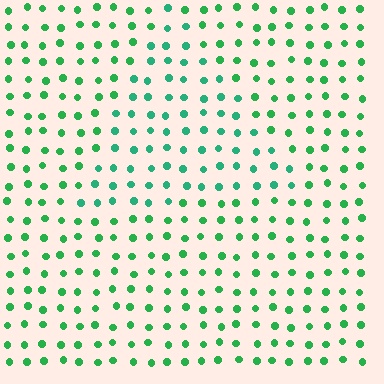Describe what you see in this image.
The image is filled with small green elements in a uniform arrangement. A triangle-shaped region is visible where the elements are tinted to a slightly different hue, forming a subtle color boundary.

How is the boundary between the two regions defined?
The boundary is defined purely by a slight shift in hue (about 21 degrees). Spacing, size, and orientation are identical on both sides.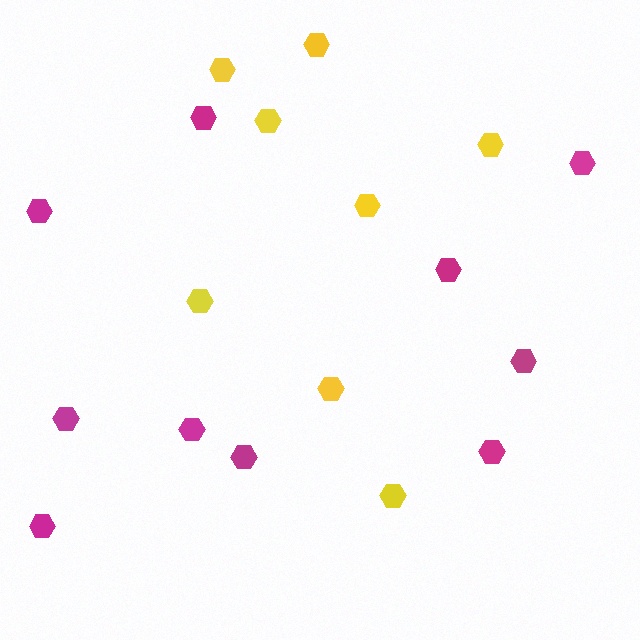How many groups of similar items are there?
There are 2 groups: one group of magenta hexagons (10) and one group of yellow hexagons (8).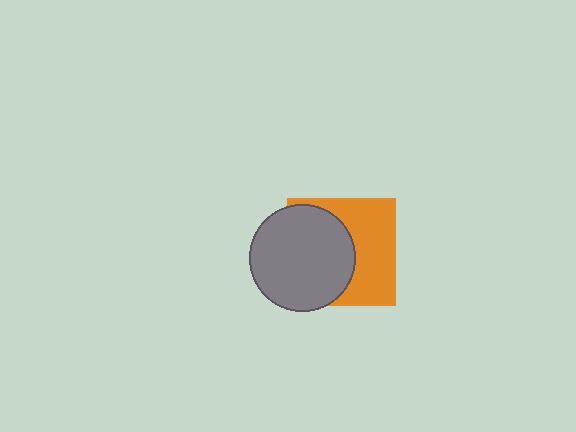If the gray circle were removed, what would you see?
You would see the complete orange square.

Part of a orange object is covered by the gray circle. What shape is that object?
It is a square.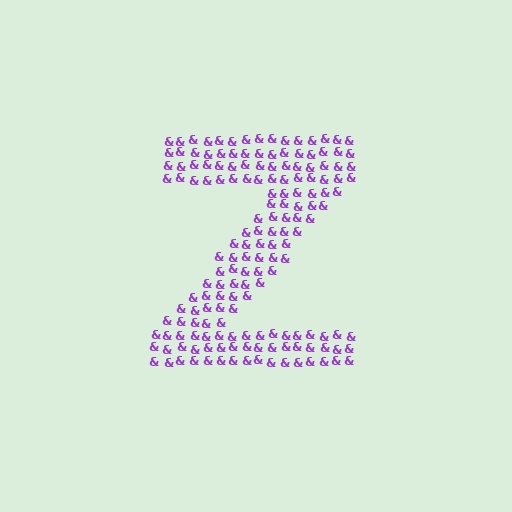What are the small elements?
The small elements are ampersands.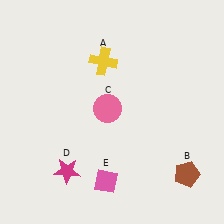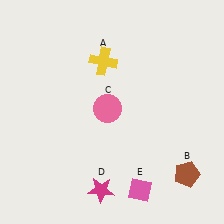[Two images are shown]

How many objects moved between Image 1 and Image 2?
2 objects moved between the two images.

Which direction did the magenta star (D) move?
The magenta star (D) moved right.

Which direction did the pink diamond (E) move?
The pink diamond (E) moved right.